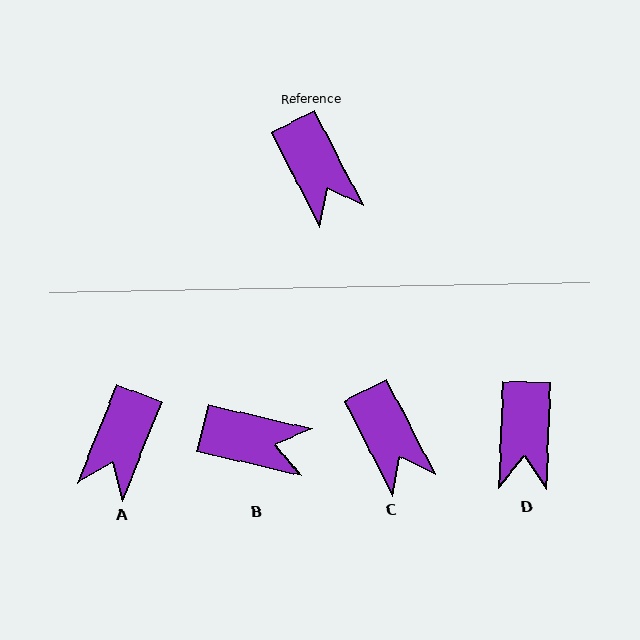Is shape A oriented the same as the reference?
No, it is off by about 49 degrees.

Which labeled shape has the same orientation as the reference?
C.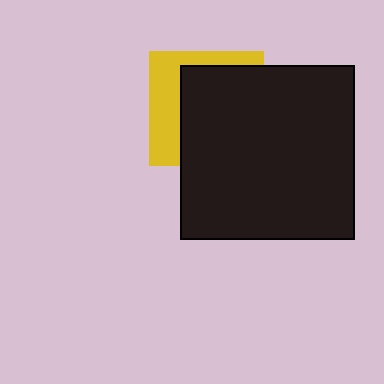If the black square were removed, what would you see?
You would see the complete yellow square.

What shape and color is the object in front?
The object in front is a black square.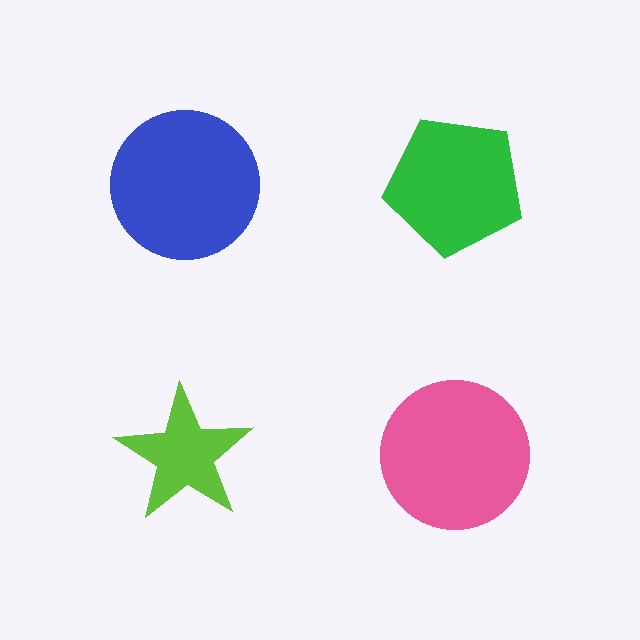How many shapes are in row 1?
2 shapes.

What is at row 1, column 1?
A blue circle.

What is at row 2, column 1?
A lime star.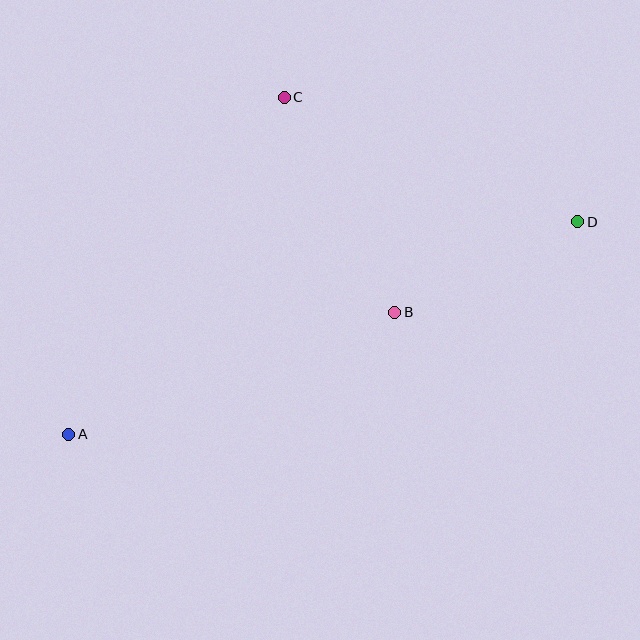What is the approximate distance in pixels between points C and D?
The distance between C and D is approximately 319 pixels.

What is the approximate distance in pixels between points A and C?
The distance between A and C is approximately 400 pixels.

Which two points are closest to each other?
Points B and D are closest to each other.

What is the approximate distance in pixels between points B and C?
The distance between B and C is approximately 242 pixels.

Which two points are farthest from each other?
Points A and D are farthest from each other.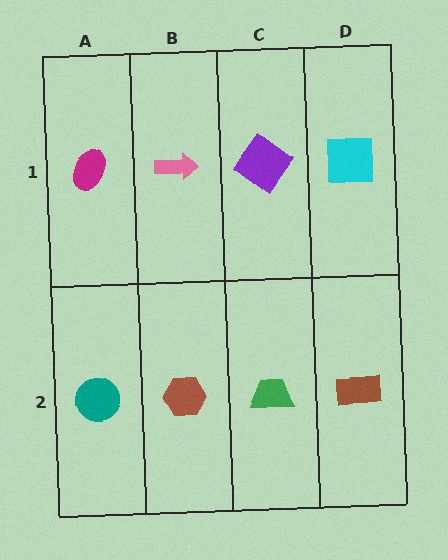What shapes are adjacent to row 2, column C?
A purple diamond (row 1, column C), a brown hexagon (row 2, column B), a brown rectangle (row 2, column D).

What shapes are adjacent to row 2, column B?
A pink arrow (row 1, column B), a teal circle (row 2, column A), a green trapezoid (row 2, column C).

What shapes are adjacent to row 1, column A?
A teal circle (row 2, column A), a pink arrow (row 1, column B).